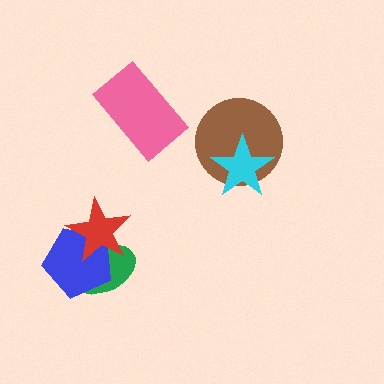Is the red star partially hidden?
No, no other shape covers it.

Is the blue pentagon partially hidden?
Yes, it is partially covered by another shape.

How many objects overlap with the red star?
2 objects overlap with the red star.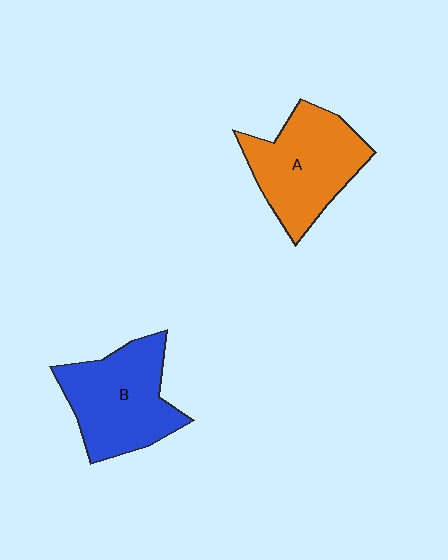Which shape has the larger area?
Shape B (blue).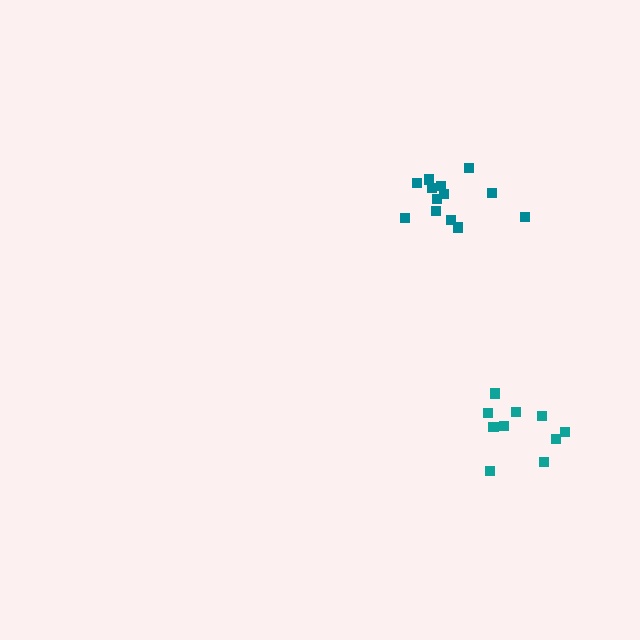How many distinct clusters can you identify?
There are 2 distinct clusters.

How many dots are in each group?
Group 1: 10 dots, Group 2: 13 dots (23 total).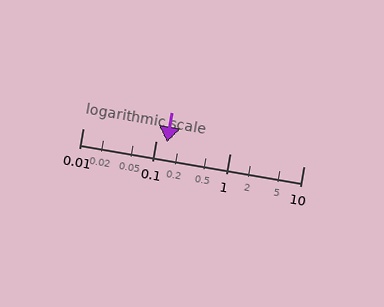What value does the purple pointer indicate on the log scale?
The pointer indicates approximately 0.14.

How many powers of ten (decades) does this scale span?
The scale spans 3 decades, from 0.01 to 10.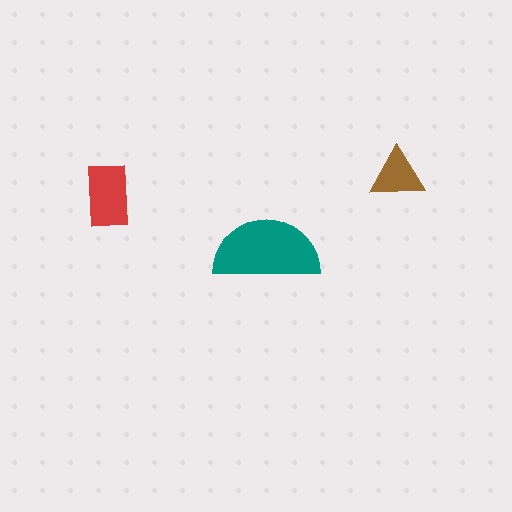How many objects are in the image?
There are 3 objects in the image.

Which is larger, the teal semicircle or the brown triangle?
The teal semicircle.